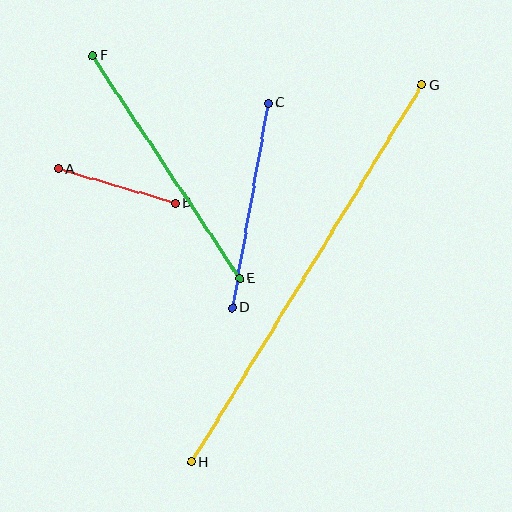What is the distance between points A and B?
The distance is approximately 121 pixels.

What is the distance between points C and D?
The distance is approximately 208 pixels.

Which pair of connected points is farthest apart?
Points G and H are farthest apart.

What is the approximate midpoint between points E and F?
The midpoint is at approximately (166, 167) pixels.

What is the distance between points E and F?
The distance is approximately 267 pixels.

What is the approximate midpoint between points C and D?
The midpoint is at approximately (250, 205) pixels.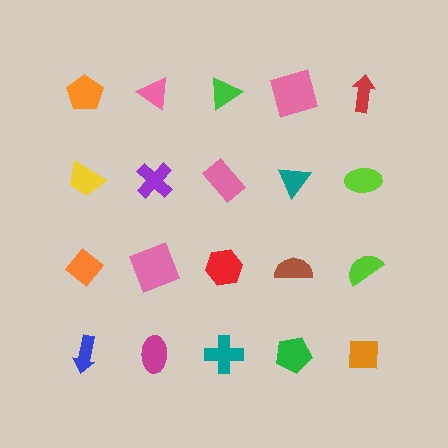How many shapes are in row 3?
5 shapes.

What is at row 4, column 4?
A green pentagon.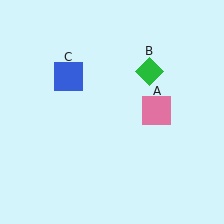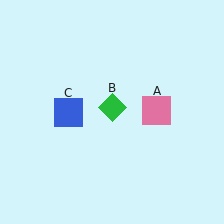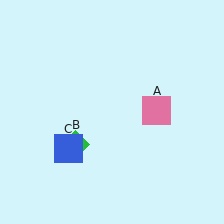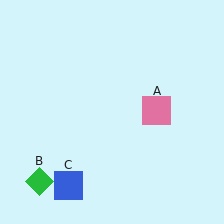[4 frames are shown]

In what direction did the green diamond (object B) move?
The green diamond (object B) moved down and to the left.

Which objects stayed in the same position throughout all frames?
Pink square (object A) remained stationary.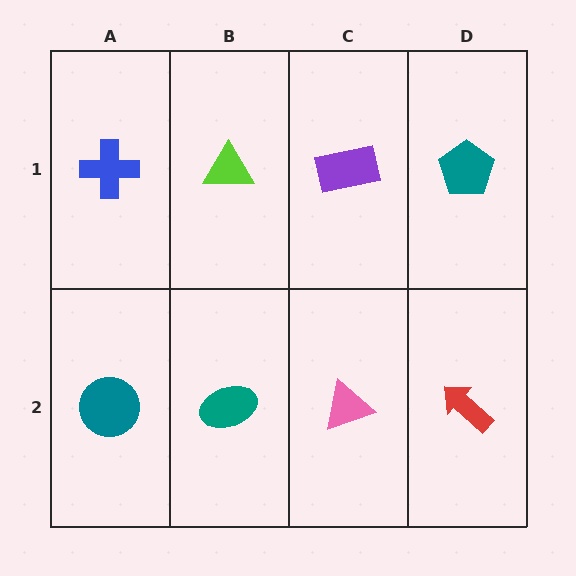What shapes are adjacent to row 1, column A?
A teal circle (row 2, column A), a lime triangle (row 1, column B).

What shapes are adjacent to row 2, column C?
A purple rectangle (row 1, column C), a teal ellipse (row 2, column B), a red arrow (row 2, column D).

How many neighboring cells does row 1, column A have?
2.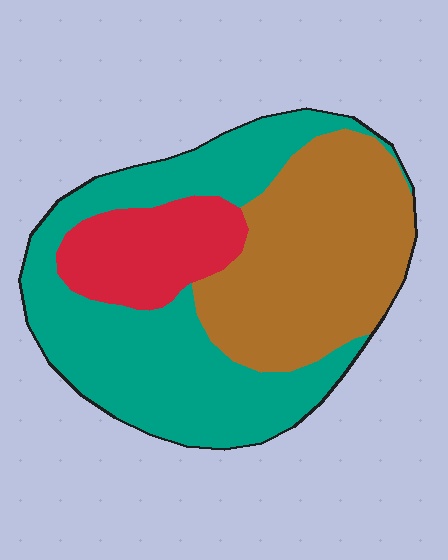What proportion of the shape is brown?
Brown covers 37% of the shape.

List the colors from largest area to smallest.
From largest to smallest: teal, brown, red.